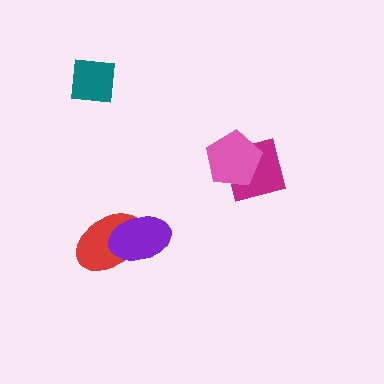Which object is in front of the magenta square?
The pink pentagon is in front of the magenta square.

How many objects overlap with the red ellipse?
1 object overlaps with the red ellipse.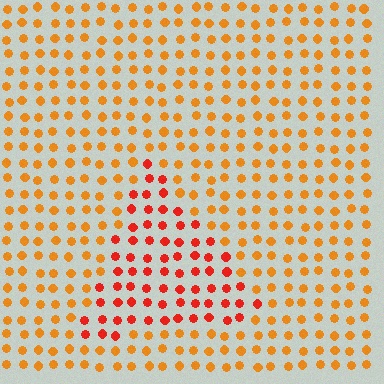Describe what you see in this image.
The image is filled with small orange elements in a uniform arrangement. A triangle-shaped region is visible where the elements are tinted to a slightly different hue, forming a subtle color boundary.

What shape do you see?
I see a triangle.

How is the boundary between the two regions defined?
The boundary is defined purely by a slight shift in hue (about 30 degrees). Spacing, size, and orientation are identical on both sides.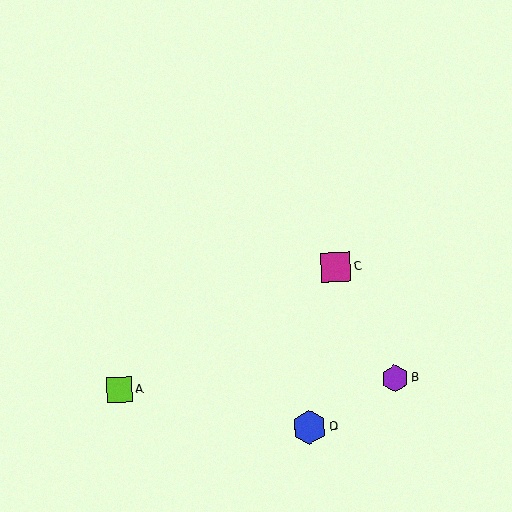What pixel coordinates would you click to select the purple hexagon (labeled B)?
Click at (395, 378) to select the purple hexagon B.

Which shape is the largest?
The blue hexagon (labeled D) is the largest.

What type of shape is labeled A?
Shape A is a lime square.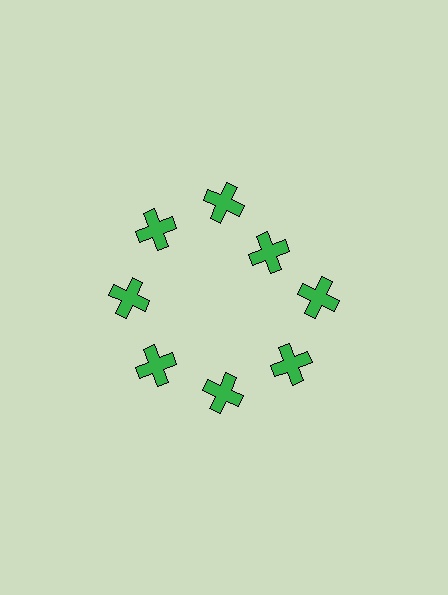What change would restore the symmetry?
The symmetry would be restored by moving it outward, back onto the ring so that all 8 crosses sit at equal angles and equal distance from the center.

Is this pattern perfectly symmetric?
No. The 8 green crosses are arranged in a ring, but one element near the 2 o'clock position is pulled inward toward the center, breaking the 8-fold rotational symmetry.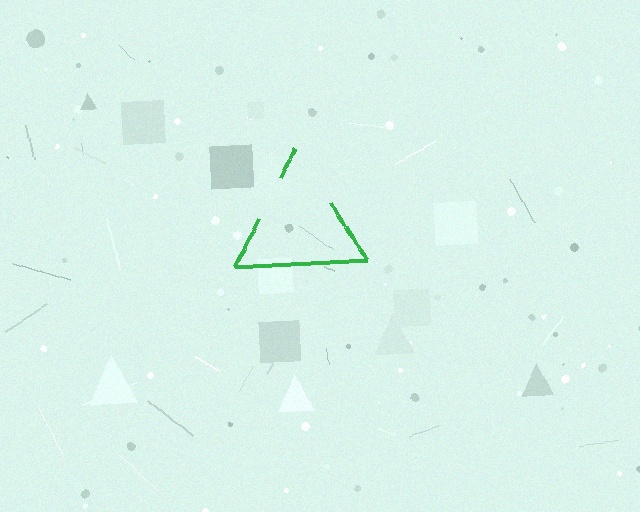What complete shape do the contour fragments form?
The contour fragments form a triangle.